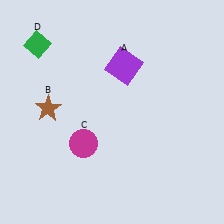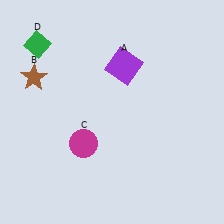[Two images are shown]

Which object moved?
The brown star (B) moved up.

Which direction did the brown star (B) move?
The brown star (B) moved up.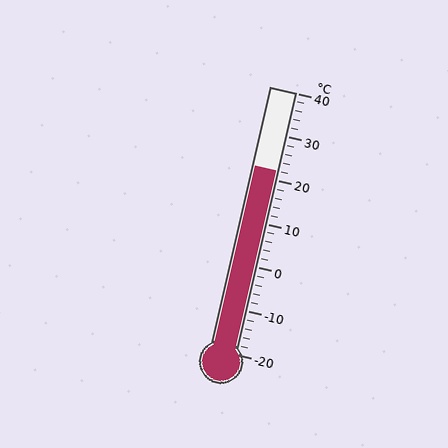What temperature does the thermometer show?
The thermometer shows approximately 22°C.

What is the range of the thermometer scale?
The thermometer scale ranges from -20°C to 40°C.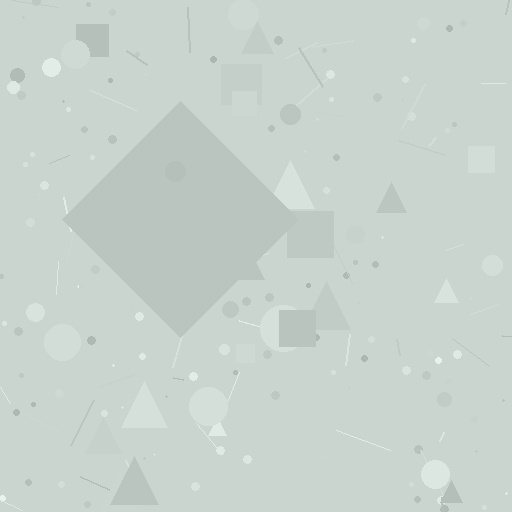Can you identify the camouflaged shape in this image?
The camouflaged shape is a diamond.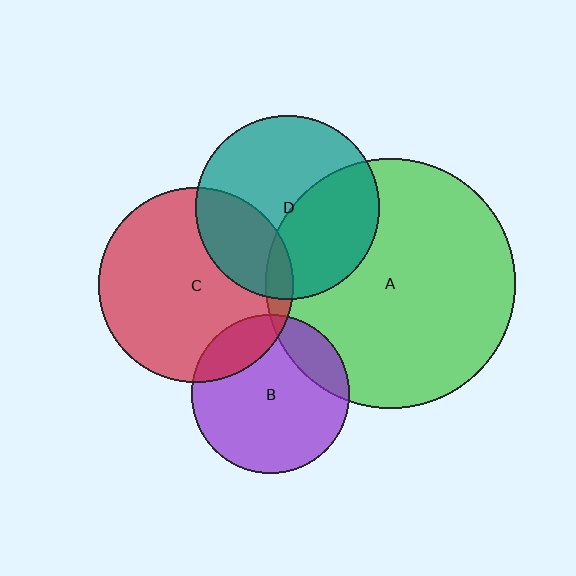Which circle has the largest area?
Circle A (green).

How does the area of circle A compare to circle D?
Approximately 1.9 times.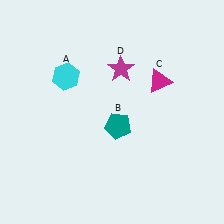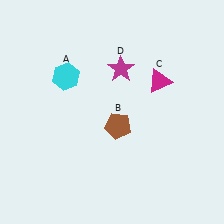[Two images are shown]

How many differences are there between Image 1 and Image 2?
There is 1 difference between the two images.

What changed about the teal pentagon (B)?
In Image 1, B is teal. In Image 2, it changed to brown.